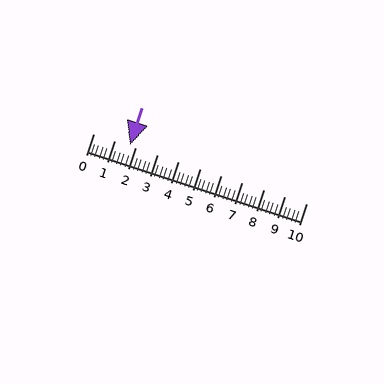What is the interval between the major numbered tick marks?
The major tick marks are spaced 1 units apart.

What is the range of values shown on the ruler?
The ruler shows values from 0 to 10.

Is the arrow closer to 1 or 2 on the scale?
The arrow is closer to 2.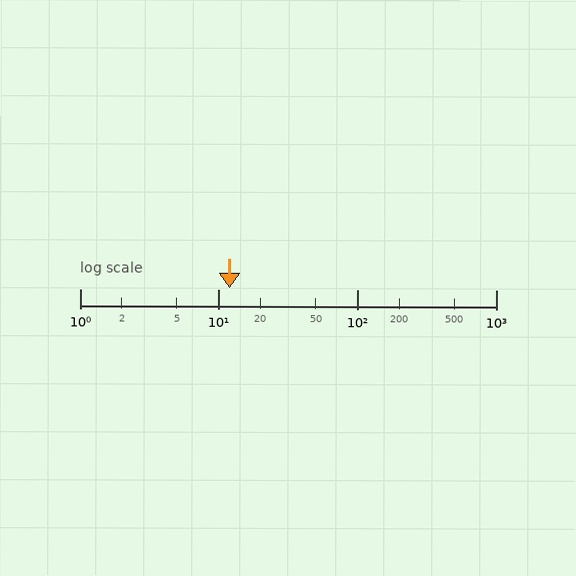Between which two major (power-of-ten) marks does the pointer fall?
The pointer is between 10 and 100.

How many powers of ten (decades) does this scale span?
The scale spans 3 decades, from 1 to 1000.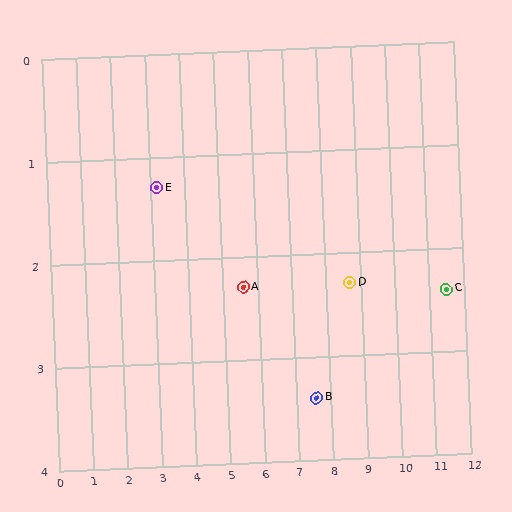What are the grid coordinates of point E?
Point E is at approximately (3.2, 1.3).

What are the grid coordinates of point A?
Point A is at approximately (5.6, 2.3).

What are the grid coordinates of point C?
Point C is at approximately (11.5, 2.4).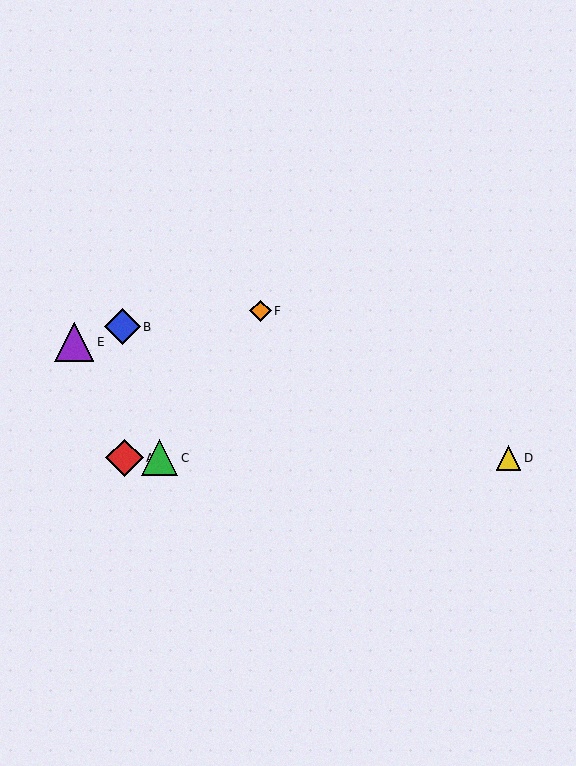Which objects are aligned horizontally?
Objects A, C, D are aligned horizontally.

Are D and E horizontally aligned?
No, D is at y≈458 and E is at y≈342.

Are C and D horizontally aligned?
Yes, both are at y≈458.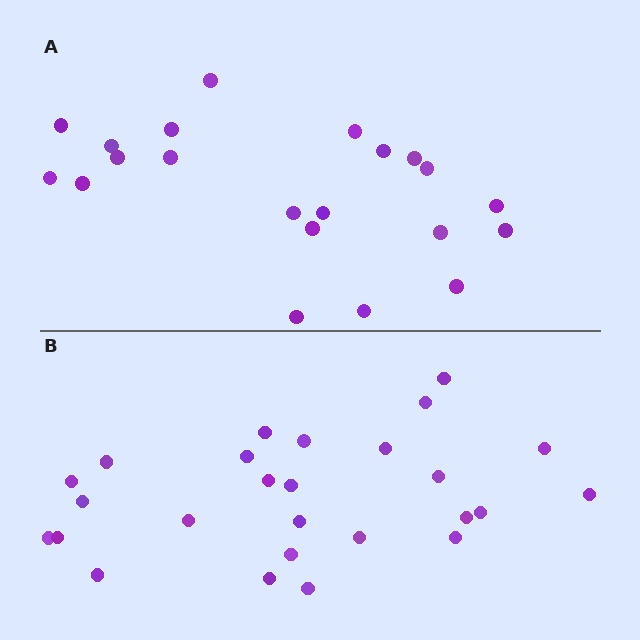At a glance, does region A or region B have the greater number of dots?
Region B (the bottom region) has more dots.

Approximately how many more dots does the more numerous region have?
Region B has about 5 more dots than region A.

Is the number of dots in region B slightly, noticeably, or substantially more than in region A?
Region B has only slightly more — the two regions are fairly close. The ratio is roughly 1.2 to 1.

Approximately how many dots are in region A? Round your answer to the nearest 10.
About 20 dots. (The exact count is 21, which rounds to 20.)